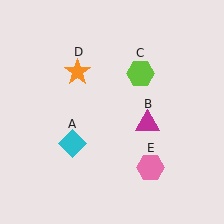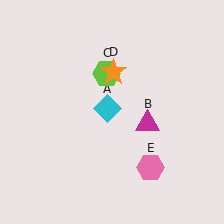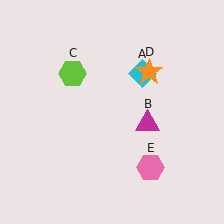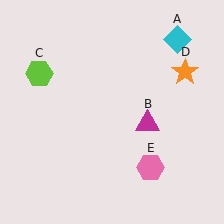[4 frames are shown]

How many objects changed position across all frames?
3 objects changed position: cyan diamond (object A), lime hexagon (object C), orange star (object D).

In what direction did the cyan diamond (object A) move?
The cyan diamond (object A) moved up and to the right.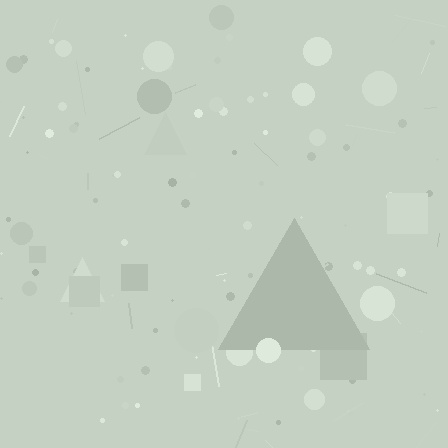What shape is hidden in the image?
A triangle is hidden in the image.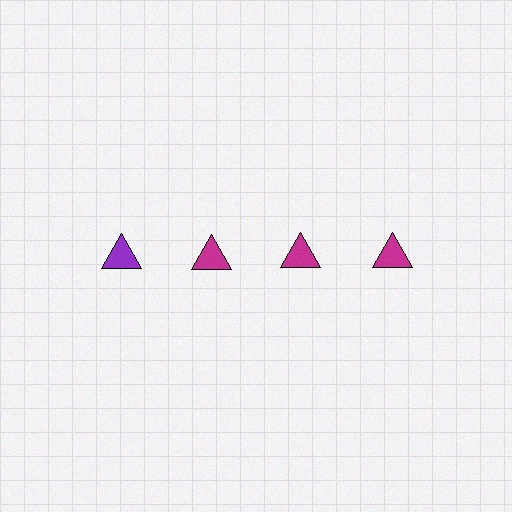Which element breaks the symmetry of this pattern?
The purple triangle in the top row, leftmost column breaks the symmetry. All other shapes are magenta triangles.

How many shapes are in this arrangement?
There are 4 shapes arranged in a grid pattern.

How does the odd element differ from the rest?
It has a different color: purple instead of magenta.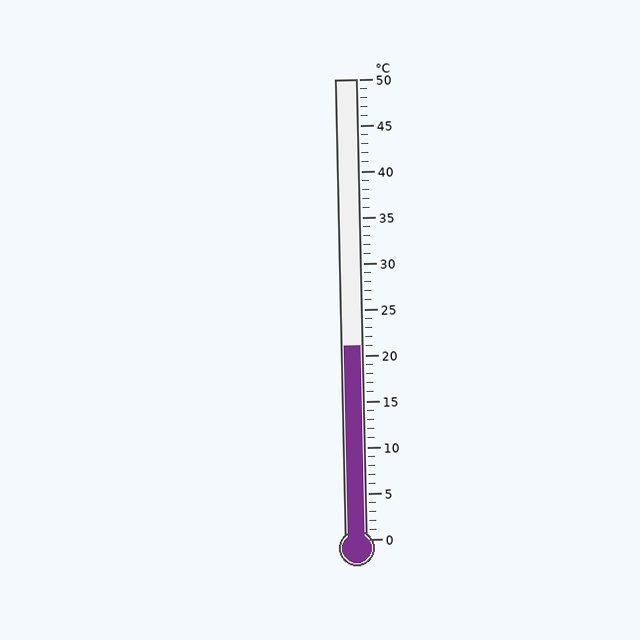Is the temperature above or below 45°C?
The temperature is below 45°C.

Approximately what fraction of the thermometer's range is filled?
The thermometer is filled to approximately 40% of its range.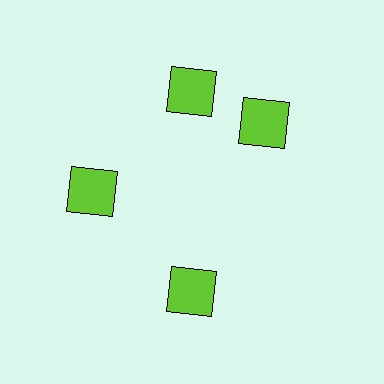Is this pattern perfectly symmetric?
No. The 4 lime squares are arranged in a ring, but one element near the 3 o'clock position is rotated out of alignment along the ring, breaking the 4-fold rotational symmetry.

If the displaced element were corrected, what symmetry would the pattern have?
It would have 4-fold rotational symmetry — the pattern would map onto itself every 90 degrees.